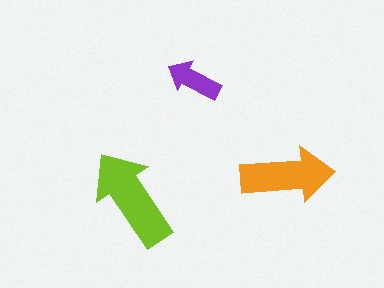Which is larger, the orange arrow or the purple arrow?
The orange one.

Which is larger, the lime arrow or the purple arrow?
The lime one.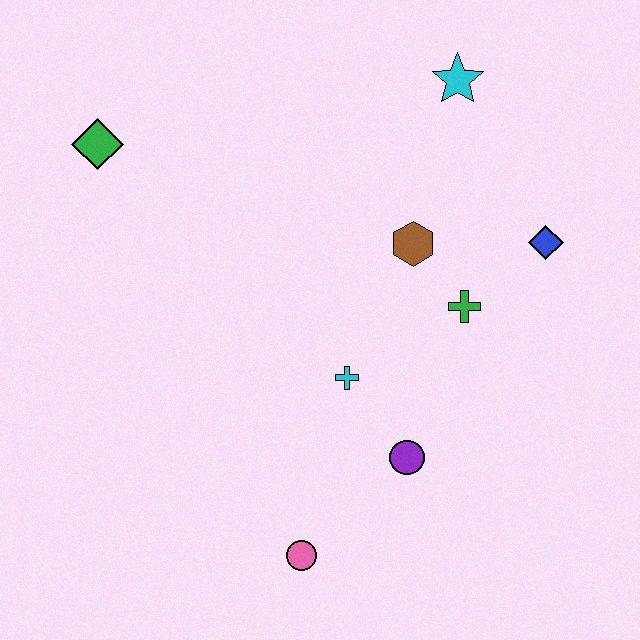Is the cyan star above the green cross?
Yes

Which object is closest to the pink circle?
The purple circle is closest to the pink circle.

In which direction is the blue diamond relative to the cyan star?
The blue diamond is below the cyan star.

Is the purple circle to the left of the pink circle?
No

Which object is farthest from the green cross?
The green diamond is farthest from the green cross.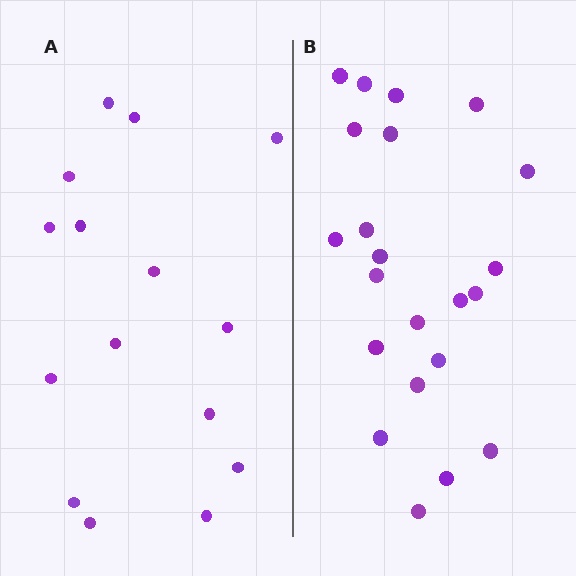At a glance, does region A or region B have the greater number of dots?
Region B (the right region) has more dots.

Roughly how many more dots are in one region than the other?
Region B has roughly 8 or so more dots than region A.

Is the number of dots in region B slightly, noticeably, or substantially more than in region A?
Region B has substantially more. The ratio is roughly 1.5 to 1.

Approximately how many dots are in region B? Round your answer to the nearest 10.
About 20 dots. (The exact count is 22, which rounds to 20.)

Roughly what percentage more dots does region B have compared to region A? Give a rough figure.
About 45% more.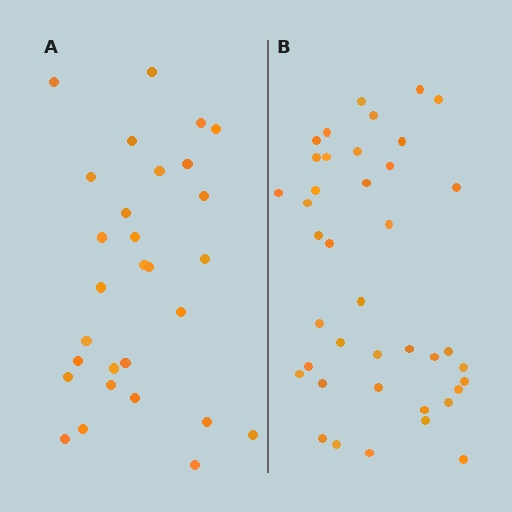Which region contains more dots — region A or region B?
Region B (the right region) has more dots.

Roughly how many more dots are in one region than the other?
Region B has roughly 12 or so more dots than region A.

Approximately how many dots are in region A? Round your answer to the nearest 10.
About 30 dots. (The exact count is 29, which rounds to 30.)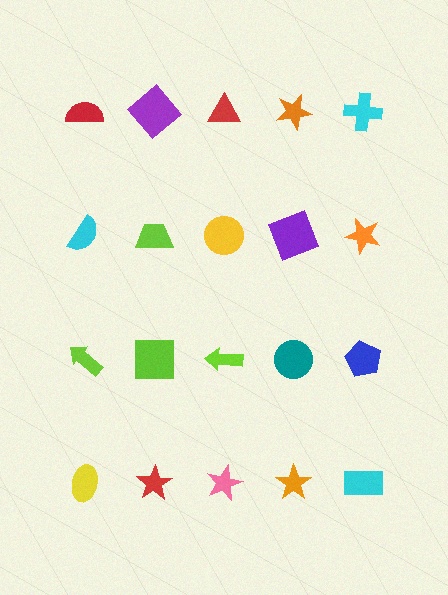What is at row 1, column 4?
An orange star.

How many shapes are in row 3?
5 shapes.